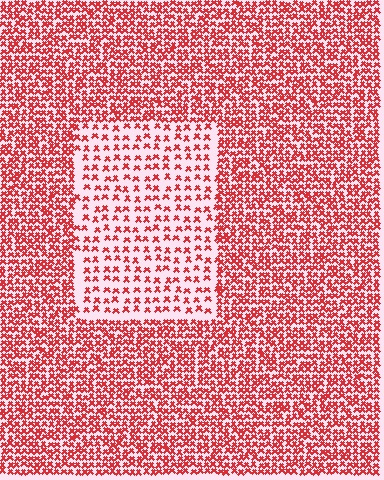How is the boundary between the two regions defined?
The boundary is defined by a change in element density (approximately 2.2x ratio). All elements are the same color, size, and shape.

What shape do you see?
I see a rectangle.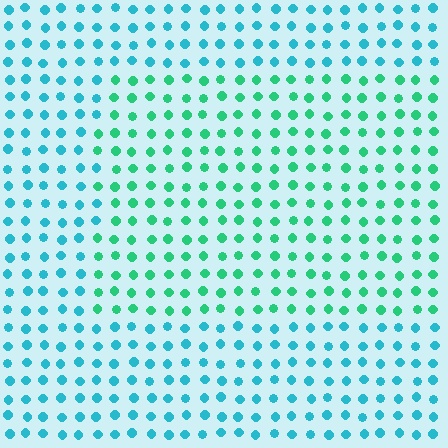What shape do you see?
I see a rectangle.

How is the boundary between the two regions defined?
The boundary is defined purely by a slight shift in hue (about 37 degrees). Spacing, size, and orientation are identical on both sides.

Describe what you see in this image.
The image is filled with small cyan elements in a uniform arrangement. A rectangle-shaped region is visible where the elements are tinted to a slightly different hue, forming a subtle color boundary.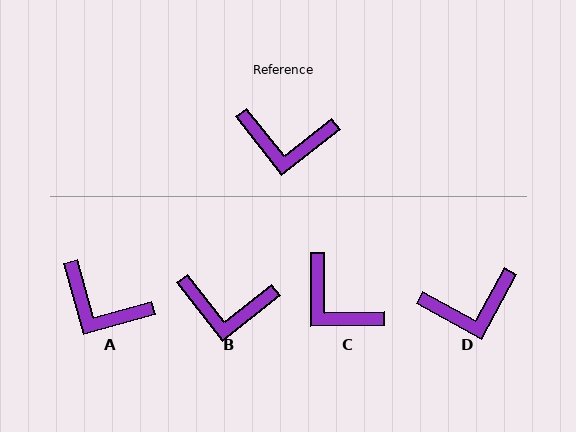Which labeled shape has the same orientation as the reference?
B.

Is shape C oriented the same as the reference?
No, it is off by about 38 degrees.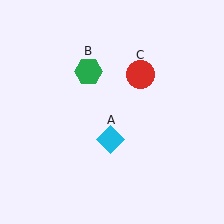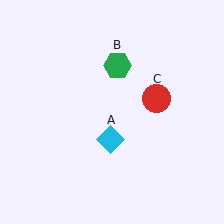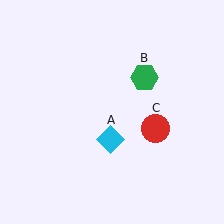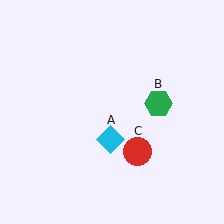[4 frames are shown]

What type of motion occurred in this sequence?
The green hexagon (object B), red circle (object C) rotated clockwise around the center of the scene.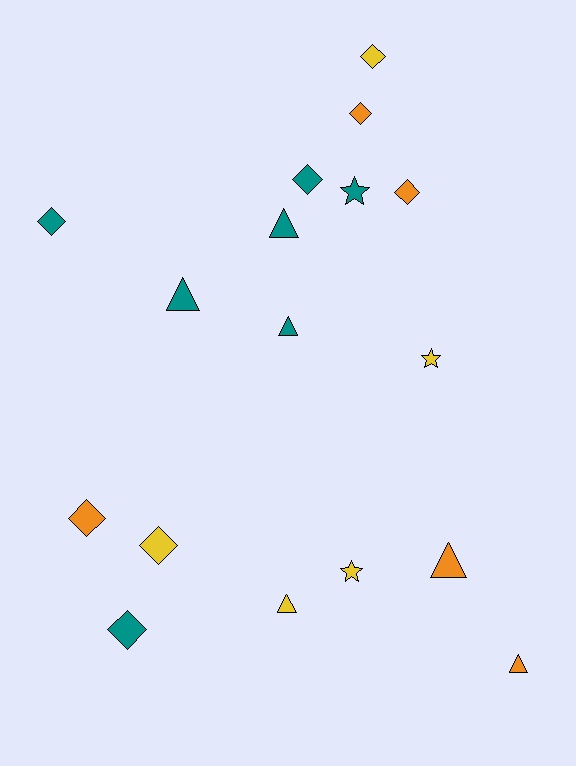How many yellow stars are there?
There are 2 yellow stars.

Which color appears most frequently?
Teal, with 7 objects.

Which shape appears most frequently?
Diamond, with 8 objects.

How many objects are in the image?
There are 17 objects.